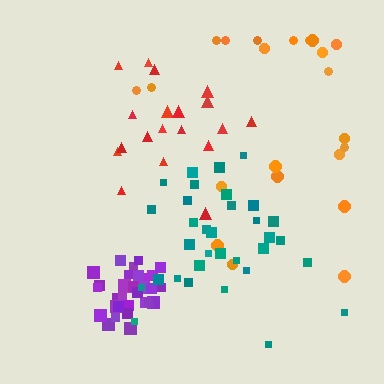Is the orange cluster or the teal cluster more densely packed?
Teal.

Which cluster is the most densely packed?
Purple.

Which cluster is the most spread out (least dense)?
Orange.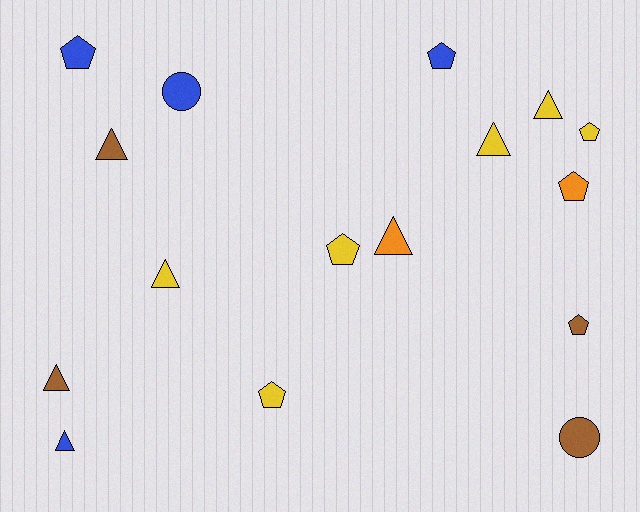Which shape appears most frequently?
Pentagon, with 7 objects.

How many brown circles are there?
There is 1 brown circle.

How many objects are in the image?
There are 16 objects.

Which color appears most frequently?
Yellow, with 6 objects.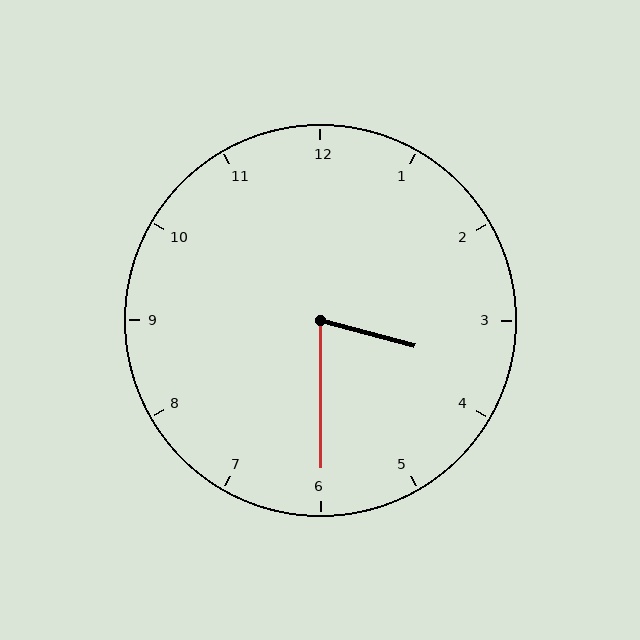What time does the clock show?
3:30.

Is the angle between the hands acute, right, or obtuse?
It is acute.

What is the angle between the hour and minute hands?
Approximately 75 degrees.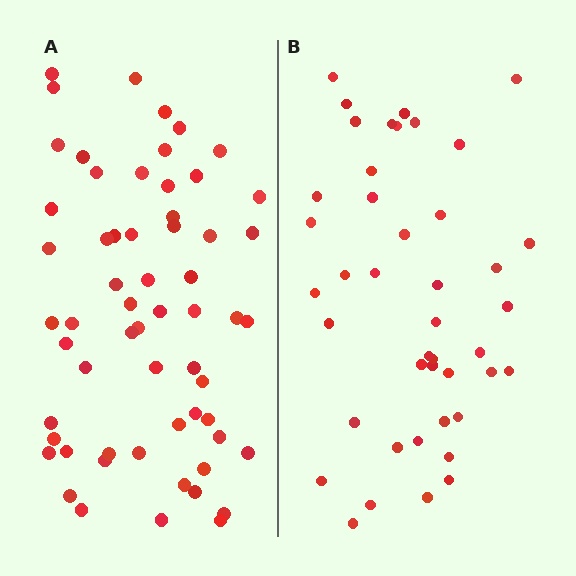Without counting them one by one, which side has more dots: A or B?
Region A (the left region) has more dots.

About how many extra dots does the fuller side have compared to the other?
Region A has approximately 15 more dots than region B.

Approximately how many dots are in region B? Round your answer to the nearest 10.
About 40 dots. (The exact count is 43, which rounds to 40.)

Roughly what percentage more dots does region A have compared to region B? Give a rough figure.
About 40% more.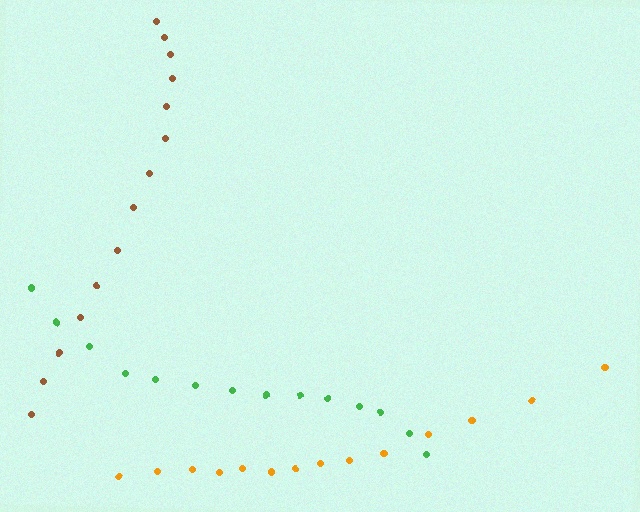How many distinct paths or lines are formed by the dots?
There are 3 distinct paths.